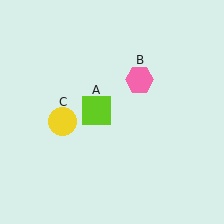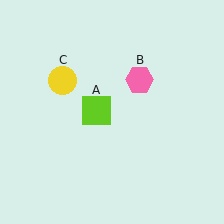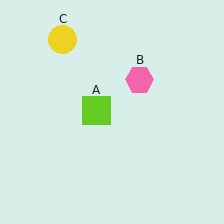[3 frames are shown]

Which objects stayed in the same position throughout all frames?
Lime square (object A) and pink hexagon (object B) remained stationary.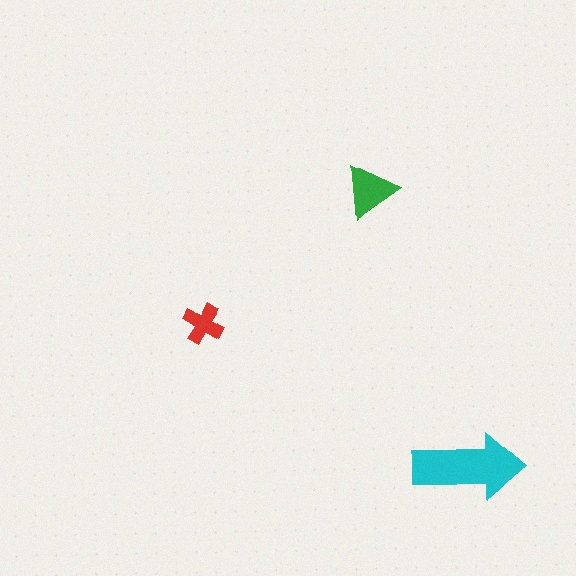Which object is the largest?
The cyan arrow.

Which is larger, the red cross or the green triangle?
The green triangle.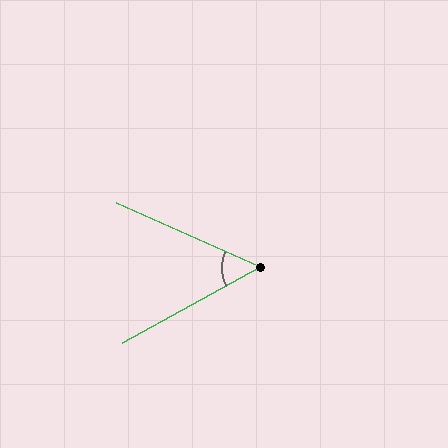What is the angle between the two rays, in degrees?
Approximately 53 degrees.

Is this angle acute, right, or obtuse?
It is acute.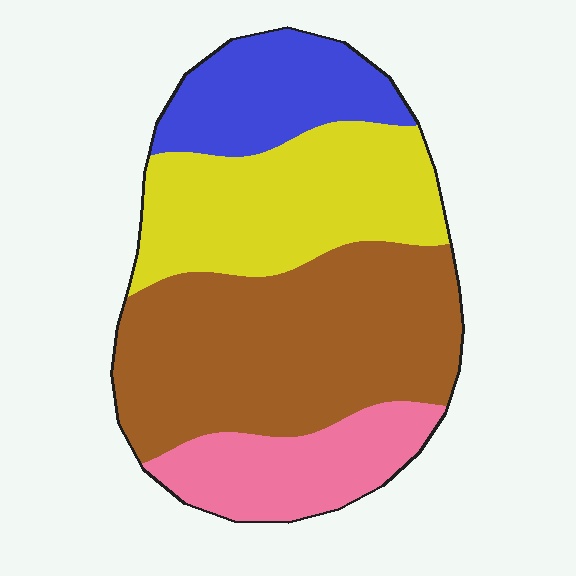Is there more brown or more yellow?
Brown.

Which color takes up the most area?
Brown, at roughly 40%.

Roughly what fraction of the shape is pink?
Pink takes up about one sixth (1/6) of the shape.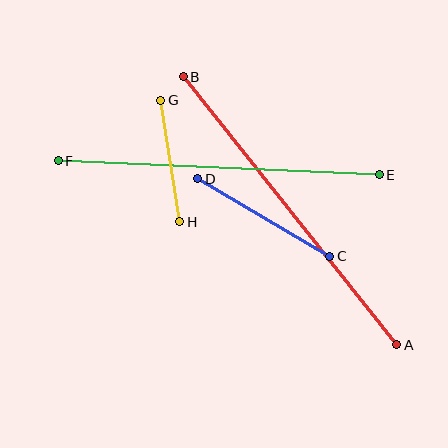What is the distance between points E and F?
The distance is approximately 321 pixels.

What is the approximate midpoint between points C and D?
The midpoint is at approximately (264, 217) pixels.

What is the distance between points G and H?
The distance is approximately 123 pixels.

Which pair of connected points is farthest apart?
Points A and B are farthest apart.